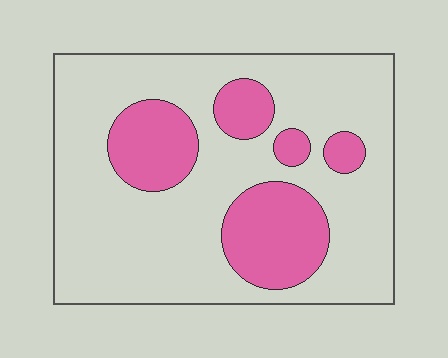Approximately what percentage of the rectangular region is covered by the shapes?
Approximately 25%.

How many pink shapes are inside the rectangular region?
5.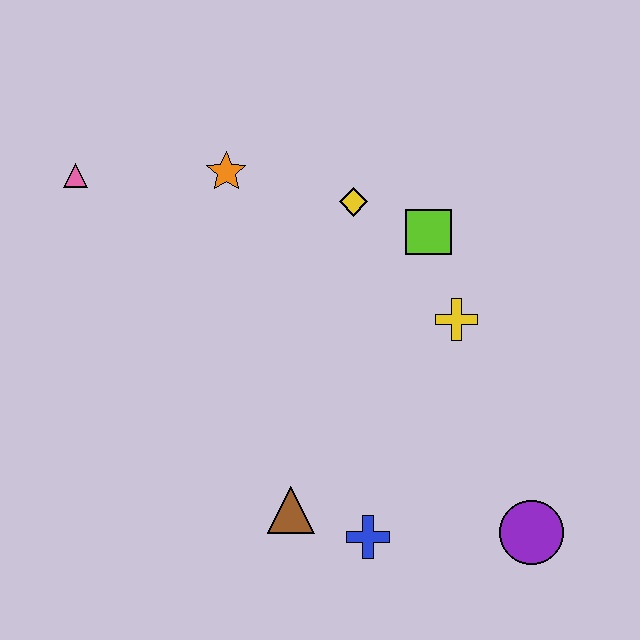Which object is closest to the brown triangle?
The blue cross is closest to the brown triangle.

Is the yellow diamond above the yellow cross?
Yes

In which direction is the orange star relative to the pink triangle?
The orange star is to the right of the pink triangle.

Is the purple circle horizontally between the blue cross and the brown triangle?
No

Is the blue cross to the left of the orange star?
No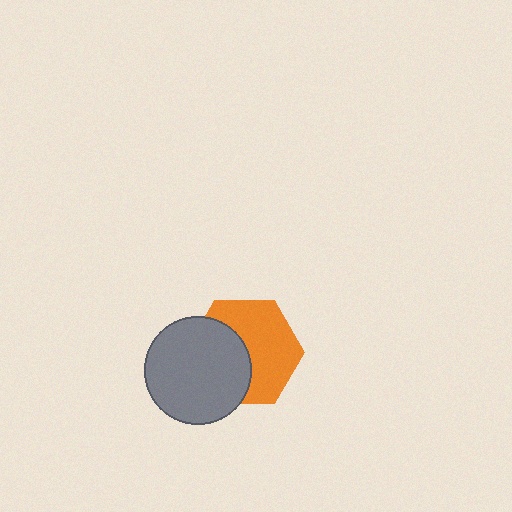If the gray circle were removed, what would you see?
You would see the complete orange hexagon.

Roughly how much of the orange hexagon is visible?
About half of it is visible (roughly 57%).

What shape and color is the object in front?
The object in front is a gray circle.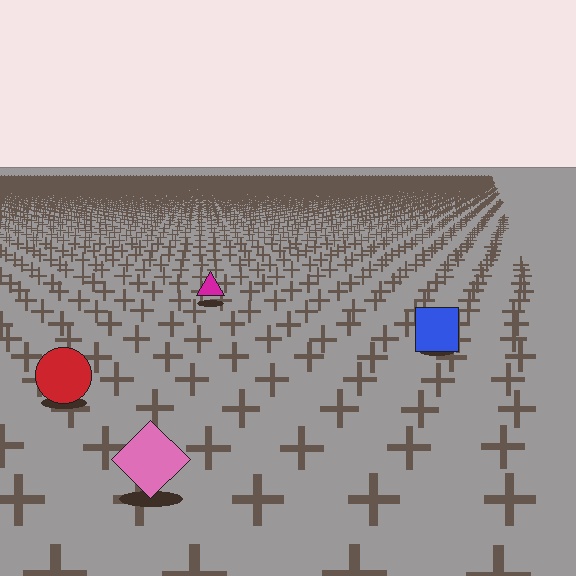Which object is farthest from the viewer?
The magenta triangle is farthest from the viewer. It appears smaller and the ground texture around it is denser.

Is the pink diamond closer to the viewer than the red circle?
Yes. The pink diamond is closer — you can tell from the texture gradient: the ground texture is coarser near it.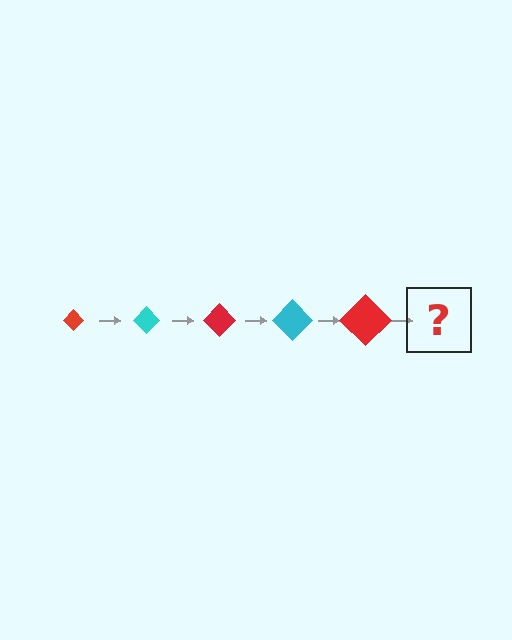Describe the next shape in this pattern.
It should be a cyan diamond, larger than the previous one.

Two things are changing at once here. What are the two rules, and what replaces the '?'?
The two rules are that the diamond grows larger each step and the color cycles through red and cyan. The '?' should be a cyan diamond, larger than the previous one.